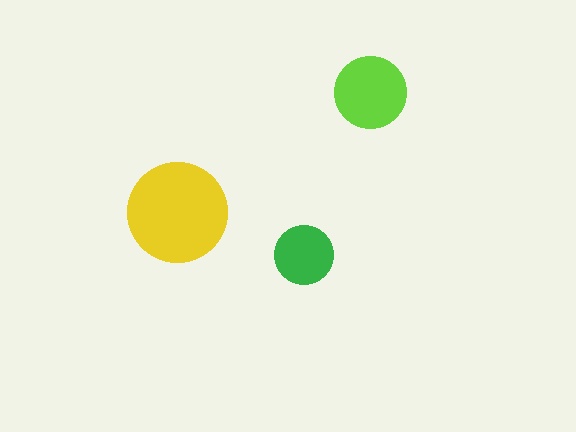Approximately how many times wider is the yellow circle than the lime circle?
About 1.5 times wider.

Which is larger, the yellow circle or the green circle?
The yellow one.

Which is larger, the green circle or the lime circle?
The lime one.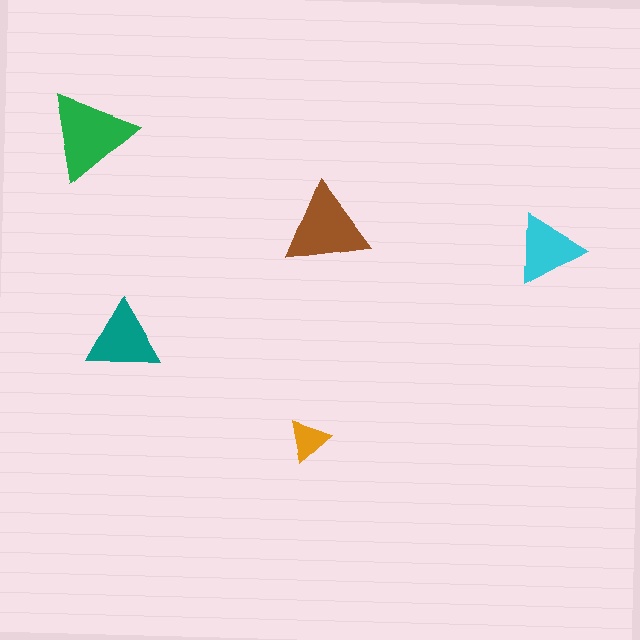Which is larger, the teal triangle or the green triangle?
The green one.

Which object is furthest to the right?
The cyan triangle is rightmost.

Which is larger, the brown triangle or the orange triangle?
The brown one.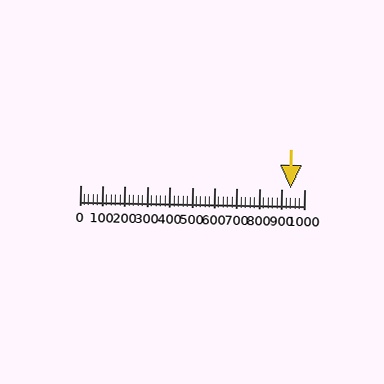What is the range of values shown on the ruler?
The ruler shows values from 0 to 1000.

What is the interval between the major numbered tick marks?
The major tick marks are spaced 100 units apart.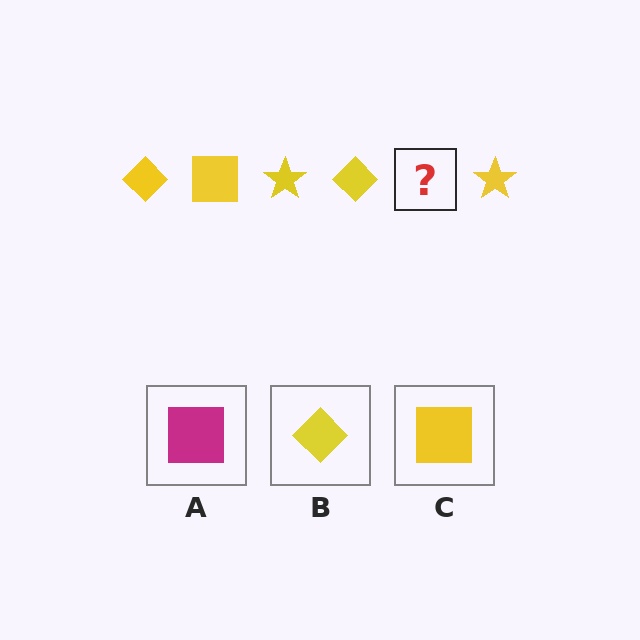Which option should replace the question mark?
Option C.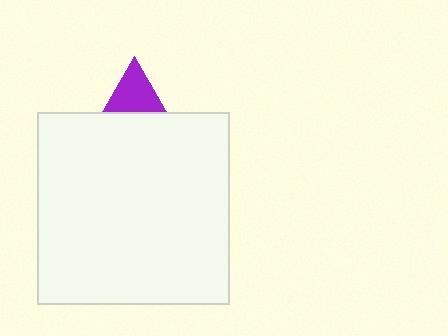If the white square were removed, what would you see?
You would see the complete purple triangle.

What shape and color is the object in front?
The object in front is a white square.